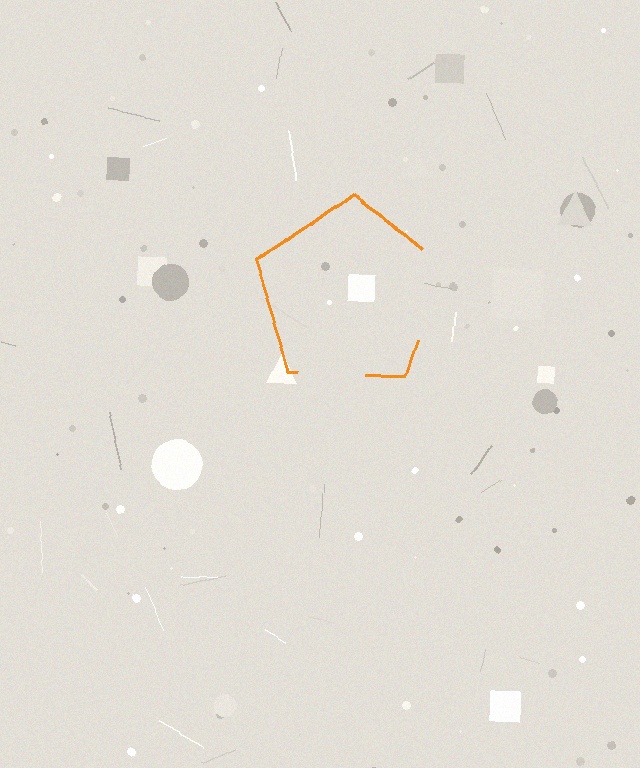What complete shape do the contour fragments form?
The contour fragments form a pentagon.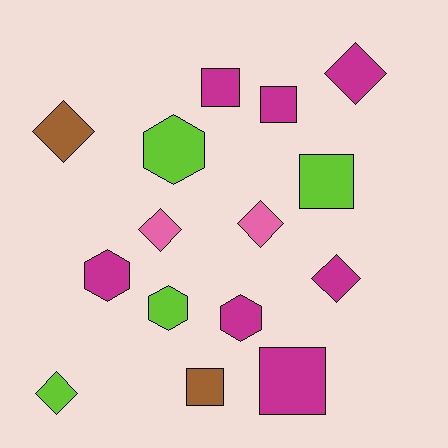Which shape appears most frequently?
Diamond, with 6 objects.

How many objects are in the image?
There are 15 objects.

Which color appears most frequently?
Magenta, with 7 objects.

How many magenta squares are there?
There are 3 magenta squares.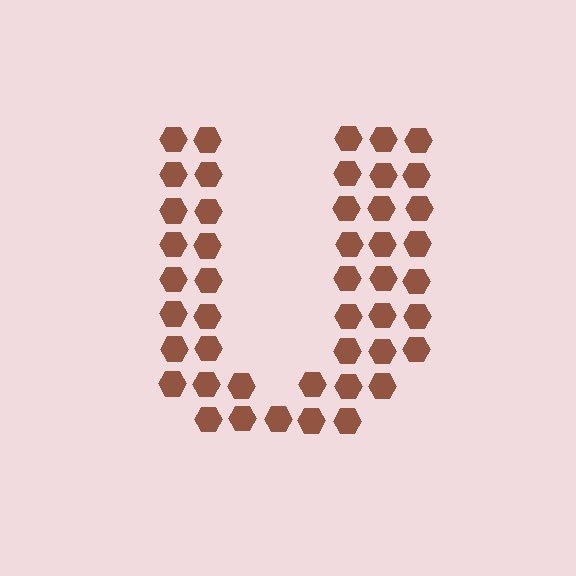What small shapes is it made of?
It is made of small hexagons.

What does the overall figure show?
The overall figure shows the letter U.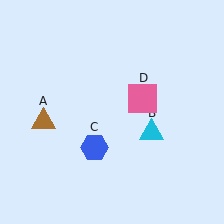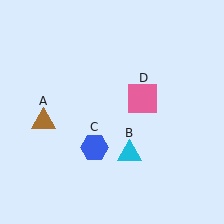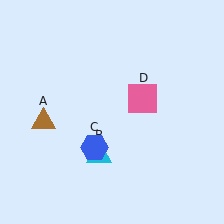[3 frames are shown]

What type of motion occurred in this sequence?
The cyan triangle (object B) rotated clockwise around the center of the scene.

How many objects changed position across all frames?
1 object changed position: cyan triangle (object B).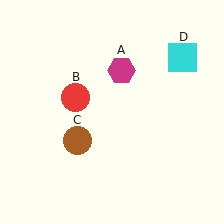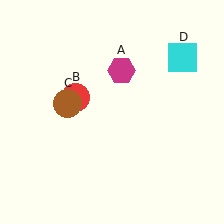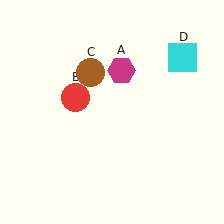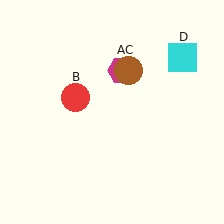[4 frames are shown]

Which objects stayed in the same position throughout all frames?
Magenta hexagon (object A) and red circle (object B) and cyan square (object D) remained stationary.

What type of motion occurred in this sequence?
The brown circle (object C) rotated clockwise around the center of the scene.